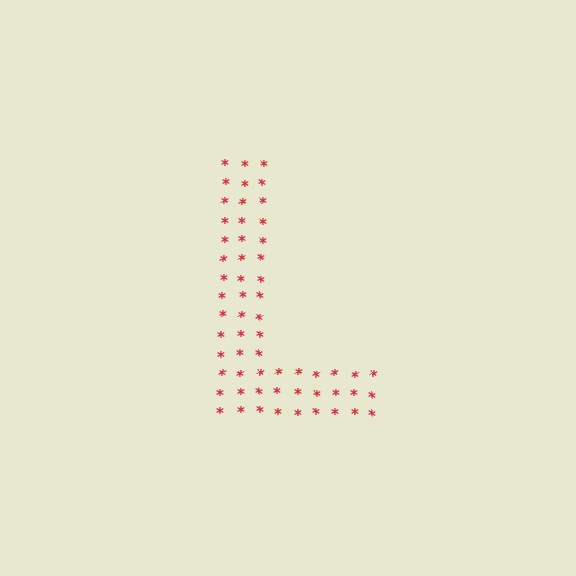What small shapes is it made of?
It is made of small asterisks.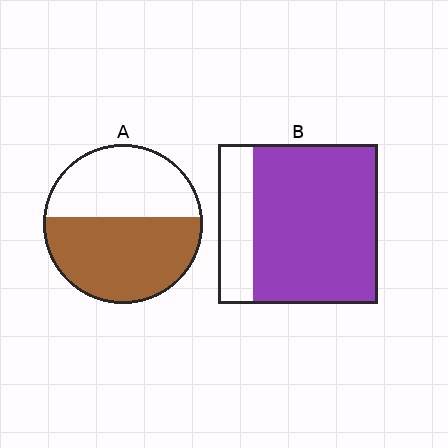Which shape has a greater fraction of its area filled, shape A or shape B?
Shape B.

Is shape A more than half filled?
Yes.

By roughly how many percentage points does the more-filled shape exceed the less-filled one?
By roughly 25 percentage points (B over A).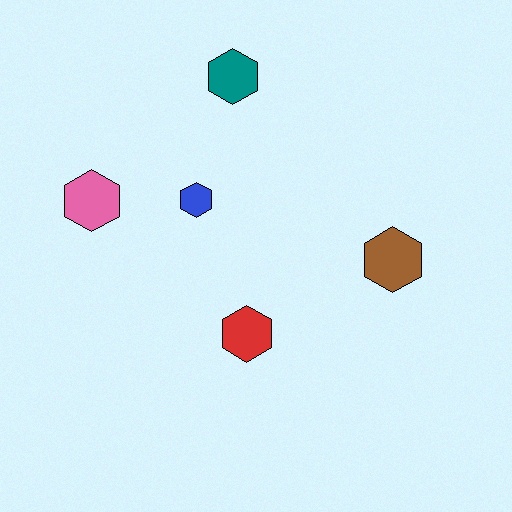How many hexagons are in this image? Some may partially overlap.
There are 5 hexagons.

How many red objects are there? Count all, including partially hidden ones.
There is 1 red object.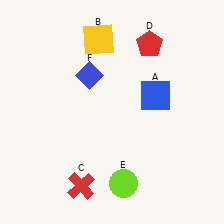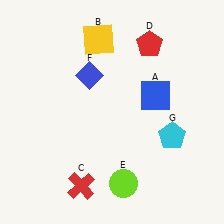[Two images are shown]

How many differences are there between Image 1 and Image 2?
There is 1 difference between the two images.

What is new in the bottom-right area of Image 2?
A cyan pentagon (G) was added in the bottom-right area of Image 2.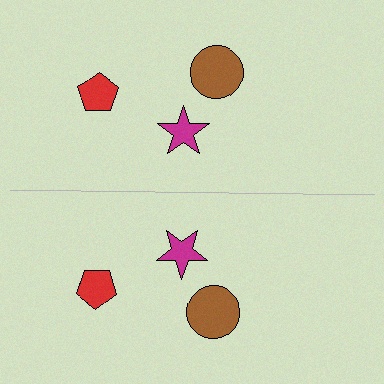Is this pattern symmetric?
Yes, this pattern has bilateral (reflection) symmetry.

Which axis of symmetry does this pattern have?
The pattern has a horizontal axis of symmetry running through the center of the image.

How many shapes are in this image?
There are 6 shapes in this image.